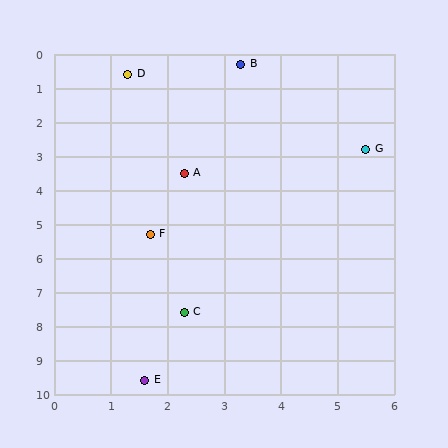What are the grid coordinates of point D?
Point D is at approximately (1.3, 0.6).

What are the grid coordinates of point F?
Point F is at approximately (1.7, 5.3).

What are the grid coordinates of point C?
Point C is at approximately (2.3, 7.6).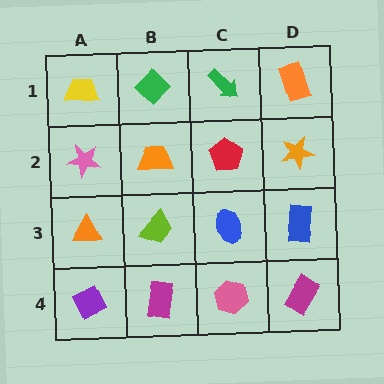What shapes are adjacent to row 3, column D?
An orange star (row 2, column D), a magenta rectangle (row 4, column D), a blue ellipse (row 3, column C).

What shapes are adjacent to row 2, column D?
An orange rectangle (row 1, column D), a blue rectangle (row 3, column D), a red pentagon (row 2, column C).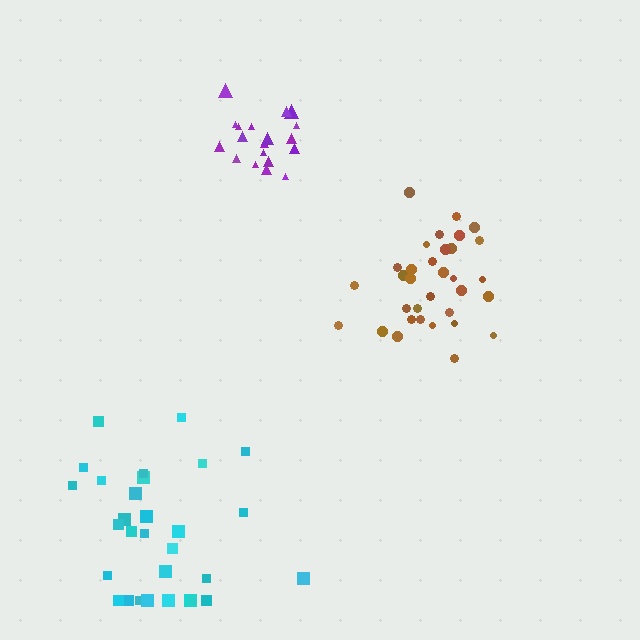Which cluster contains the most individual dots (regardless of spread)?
Brown (33).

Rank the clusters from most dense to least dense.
purple, brown, cyan.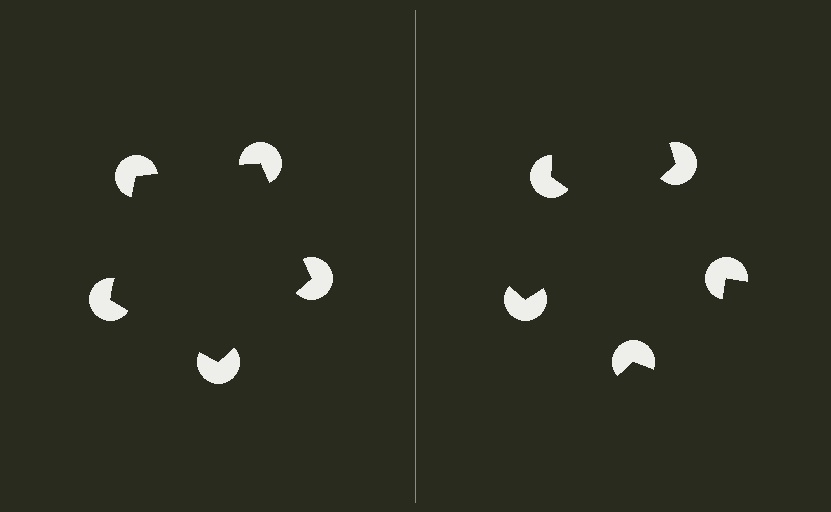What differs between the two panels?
The pac-man discs are positioned identically on both sides; only the wedge orientations differ. On the left they align to a pentagon; on the right they are misaligned.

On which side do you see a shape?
An illusory pentagon appears on the left side. On the right side the wedge cuts are rotated, so no coherent shape forms.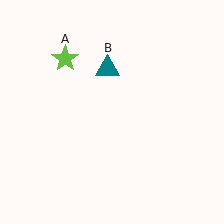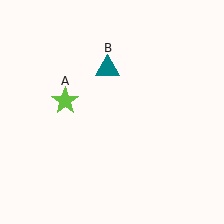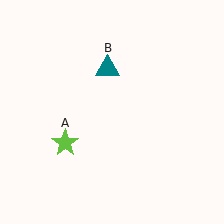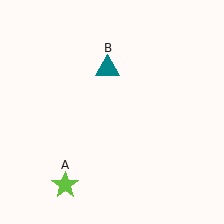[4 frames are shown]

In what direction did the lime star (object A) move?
The lime star (object A) moved down.